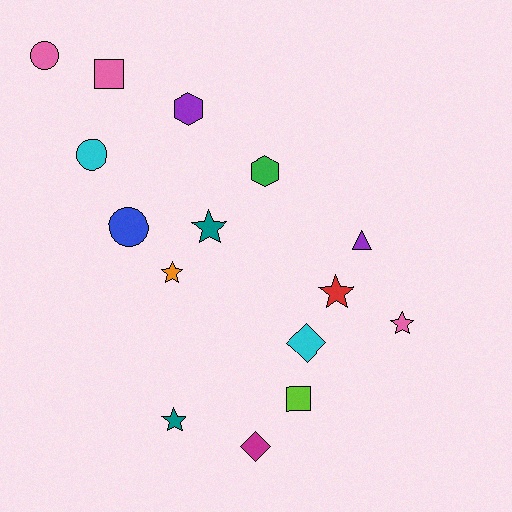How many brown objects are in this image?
There are no brown objects.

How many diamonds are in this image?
There are 2 diamonds.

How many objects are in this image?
There are 15 objects.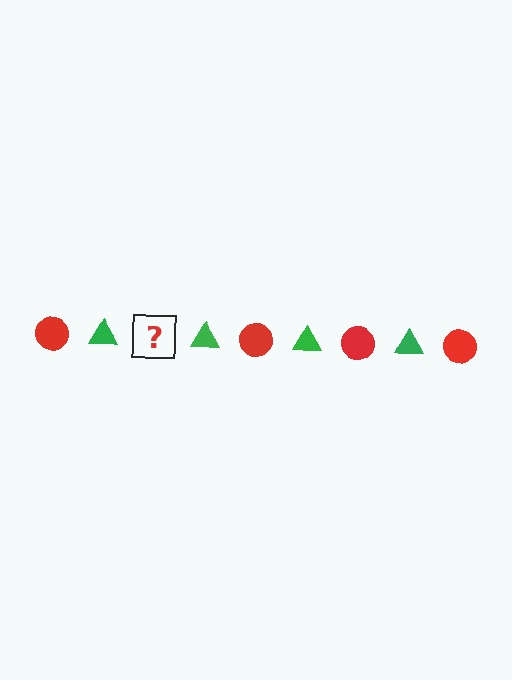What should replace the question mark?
The question mark should be replaced with a red circle.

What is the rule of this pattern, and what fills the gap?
The rule is that the pattern alternates between red circle and green triangle. The gap should be filled with a red circle.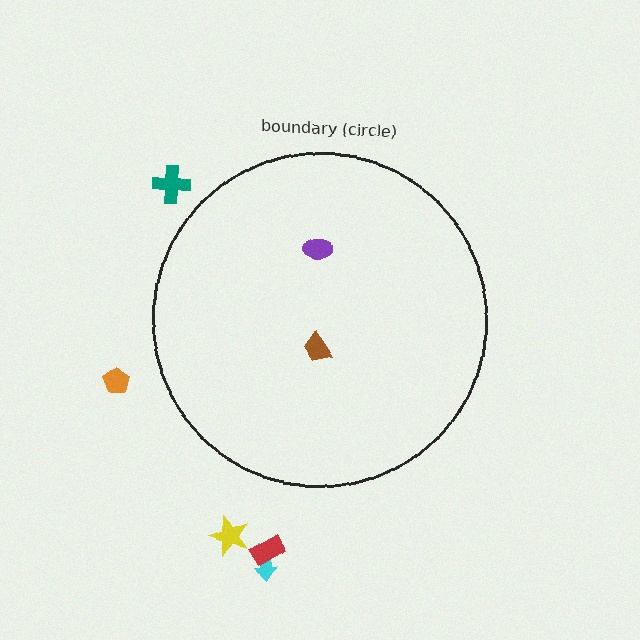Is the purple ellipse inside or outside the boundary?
Inside.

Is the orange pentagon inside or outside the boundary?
Outside.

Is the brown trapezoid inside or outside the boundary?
Inside.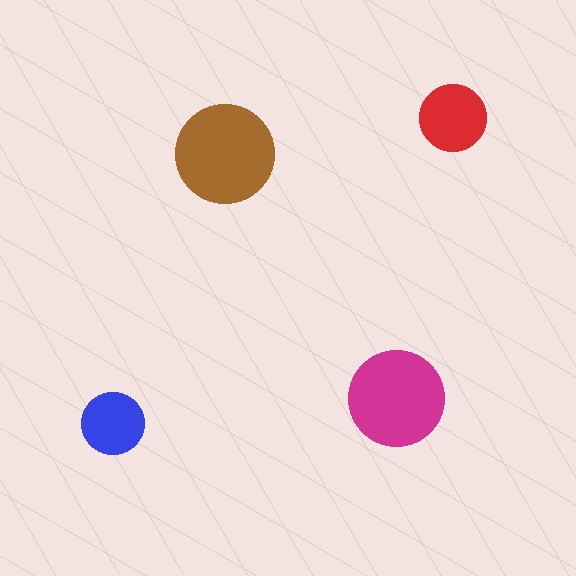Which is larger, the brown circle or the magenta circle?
The brown one.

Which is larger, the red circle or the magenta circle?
The magenta one.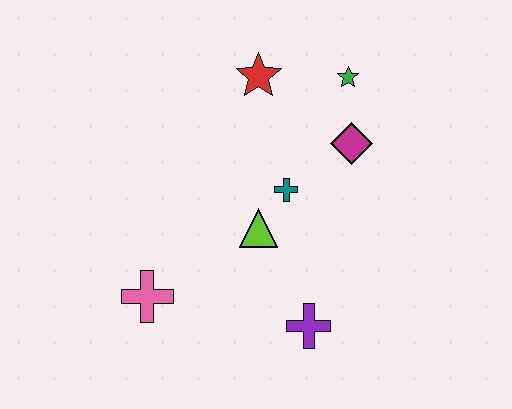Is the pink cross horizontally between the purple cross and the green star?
No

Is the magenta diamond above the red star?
No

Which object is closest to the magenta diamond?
The green star is closest to the magenta diamond.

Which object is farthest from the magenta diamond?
The pink cross is farthest from the magenta diamond.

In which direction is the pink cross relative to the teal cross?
The pink cross is to the left of the teal cross.